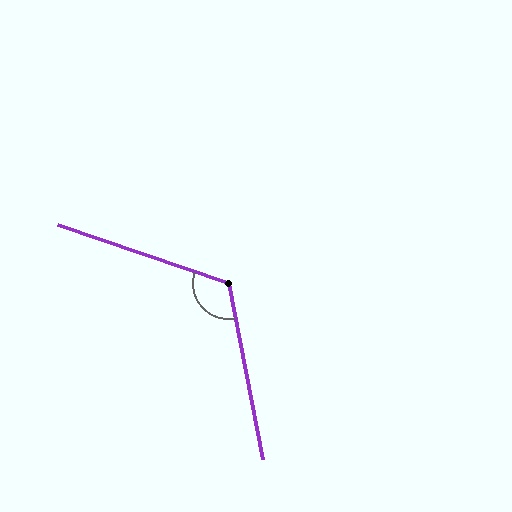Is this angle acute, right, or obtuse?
It is obtuse.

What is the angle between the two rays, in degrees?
Approximately 120 degrees.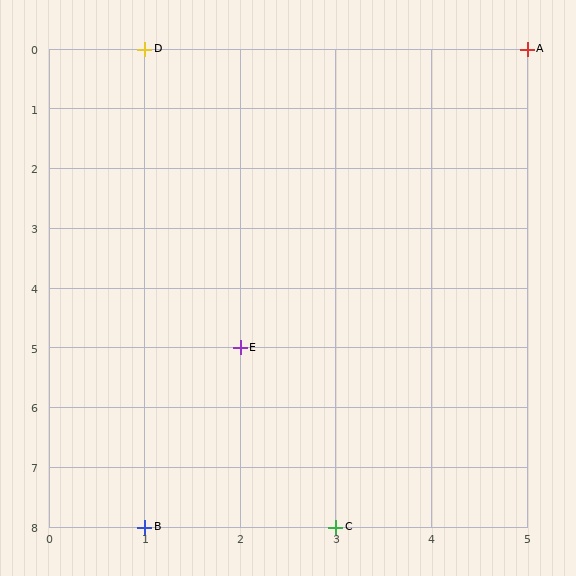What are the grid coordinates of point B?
Point B is at grid coordinates (1, 8).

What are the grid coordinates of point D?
Point D is at grid coordinates (1, 0).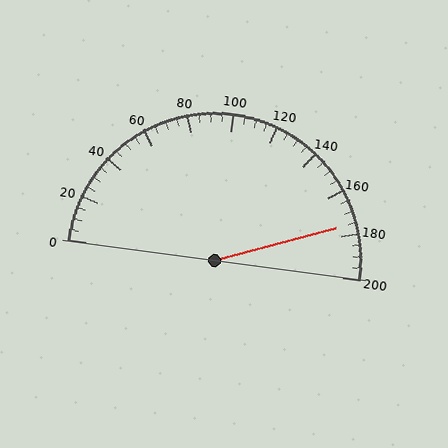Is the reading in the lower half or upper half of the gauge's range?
The reading is in the upper half of the range (0 to 200).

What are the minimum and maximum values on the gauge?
The gauge ranges from 0 to 200.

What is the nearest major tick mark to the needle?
The nearest major tick mark is 180.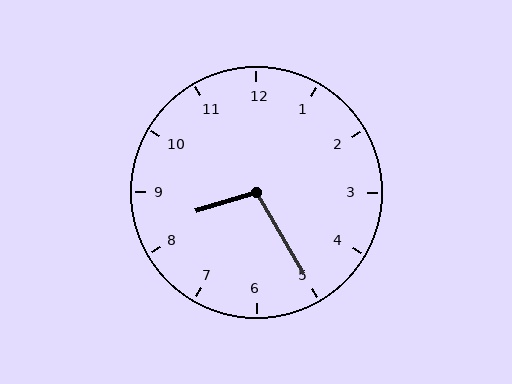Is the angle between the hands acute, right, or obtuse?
It is obtuse.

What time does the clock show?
8:25.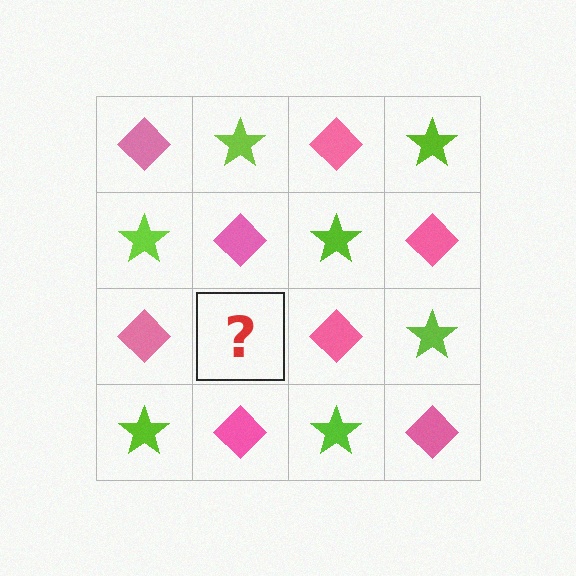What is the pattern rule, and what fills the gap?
The rule is that it alternates pink diamond and lime star in a checkerboard pattern. The gap should be filled with a lime star.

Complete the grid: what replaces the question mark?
The question mark should be replaced with a lime star.